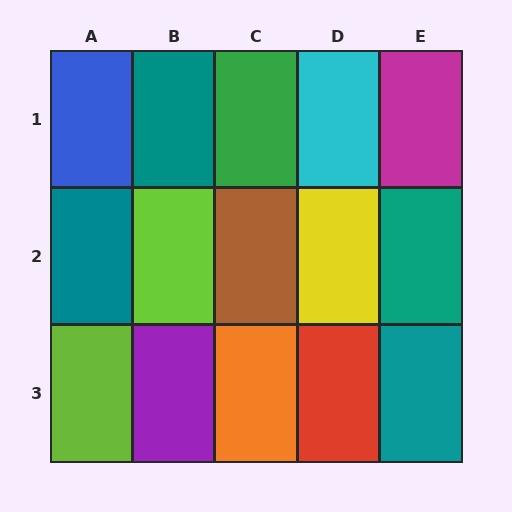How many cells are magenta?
1 cell is magenta.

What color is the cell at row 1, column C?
Green.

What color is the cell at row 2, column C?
Brown.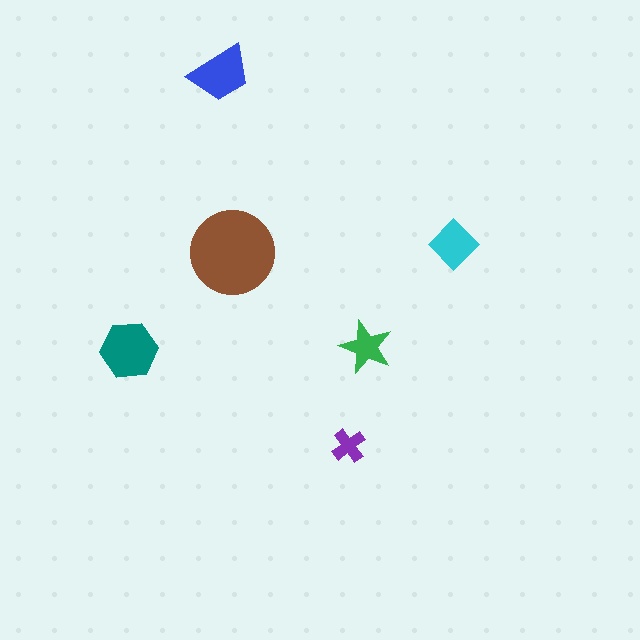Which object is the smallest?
The purple cross.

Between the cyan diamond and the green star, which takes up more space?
The cyan diamond.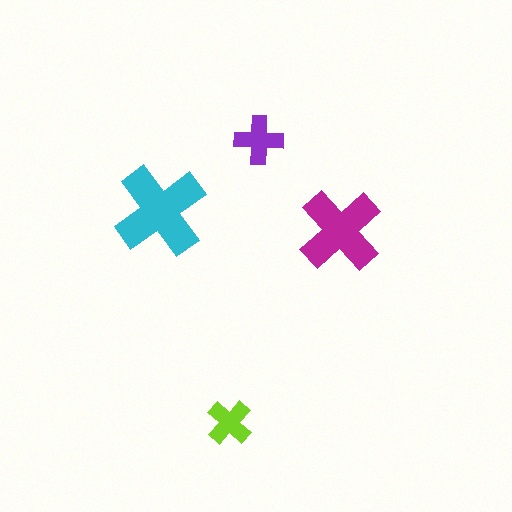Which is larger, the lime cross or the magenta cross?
The magenta one.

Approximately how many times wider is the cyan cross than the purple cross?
About 2 times wider.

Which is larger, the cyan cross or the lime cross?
The cyan one.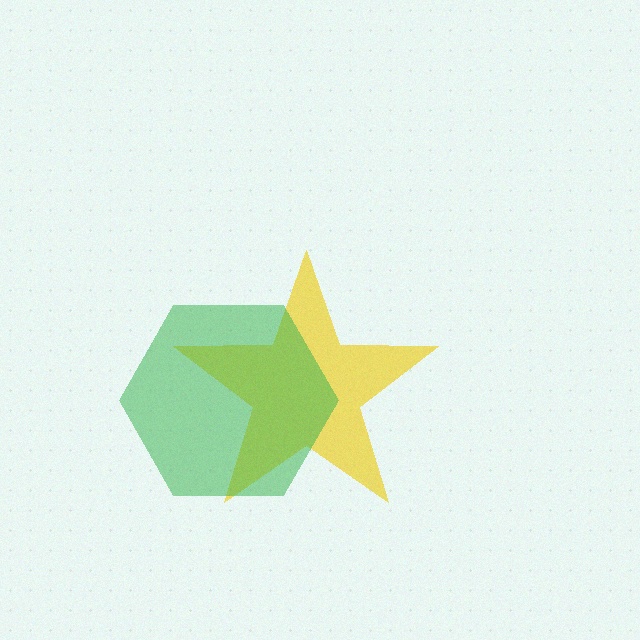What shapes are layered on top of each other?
The layered shapes are: a yellow star, a green hexagon.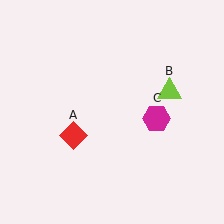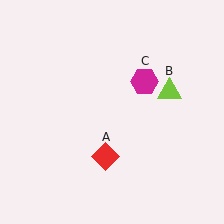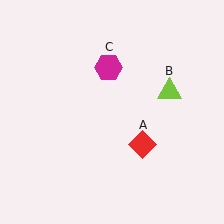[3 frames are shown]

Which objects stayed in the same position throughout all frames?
Lime triangle (object B) remained stationary.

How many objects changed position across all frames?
2 objects changed position: red diamond (object A), magenta hexagon (object C).